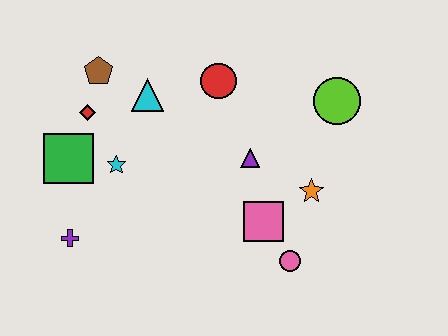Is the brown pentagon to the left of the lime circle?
Yes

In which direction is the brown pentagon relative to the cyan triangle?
The brown pentagon is to the left of the cyan triangle.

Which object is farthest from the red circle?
The purple cross is farthest from the red circle.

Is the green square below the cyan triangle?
Yes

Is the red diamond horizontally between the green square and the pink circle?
Yes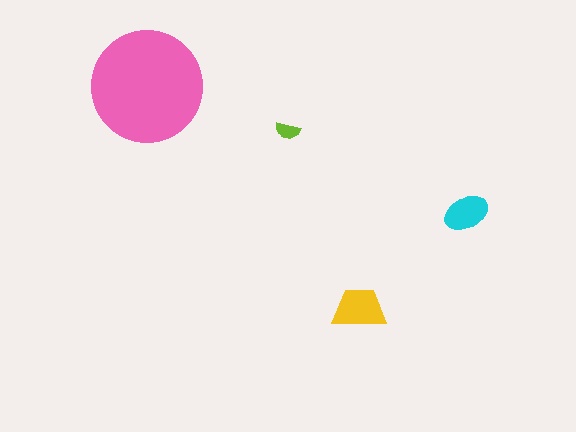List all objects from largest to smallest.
The pink circle, the yellow trapezoid, the cyan ellipse, the lime semicircle.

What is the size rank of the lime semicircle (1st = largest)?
4th.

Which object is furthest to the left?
The pink circle is leftmost.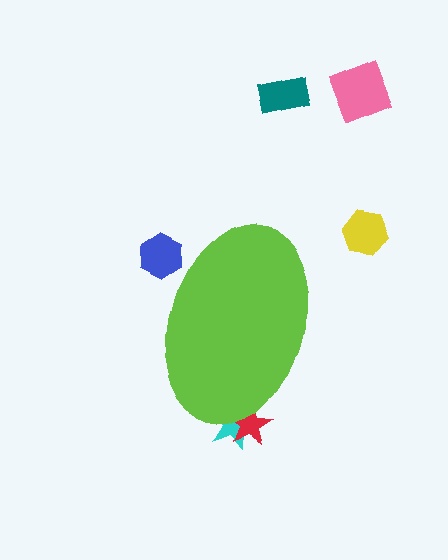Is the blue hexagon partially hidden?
Yes, the blue hexagon is partially hidden behind the lime ellipse.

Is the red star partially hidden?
Yes, the red star is partially hidden behind the lime ellipse.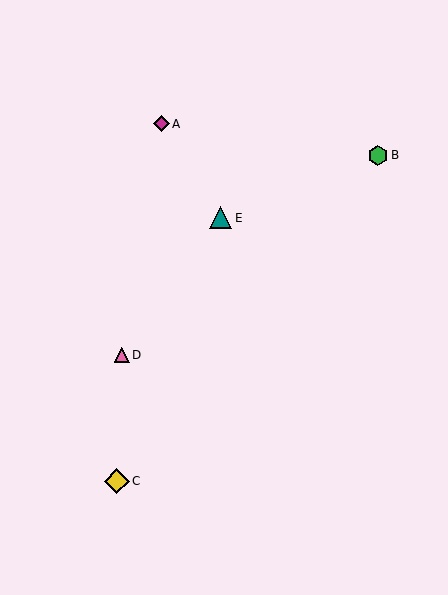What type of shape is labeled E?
Shape E is a teal triangle.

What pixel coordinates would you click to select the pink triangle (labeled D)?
Click at (122, 355) to select the pink triangle D.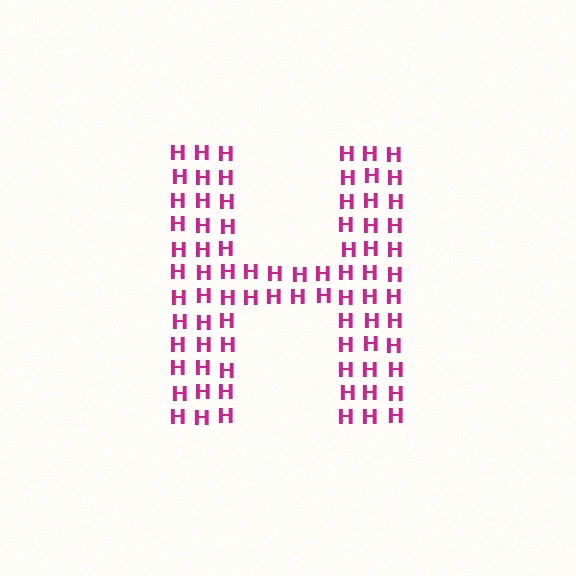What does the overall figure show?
The overall figure shows the letter H.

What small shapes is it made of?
It is made of small letter H's.